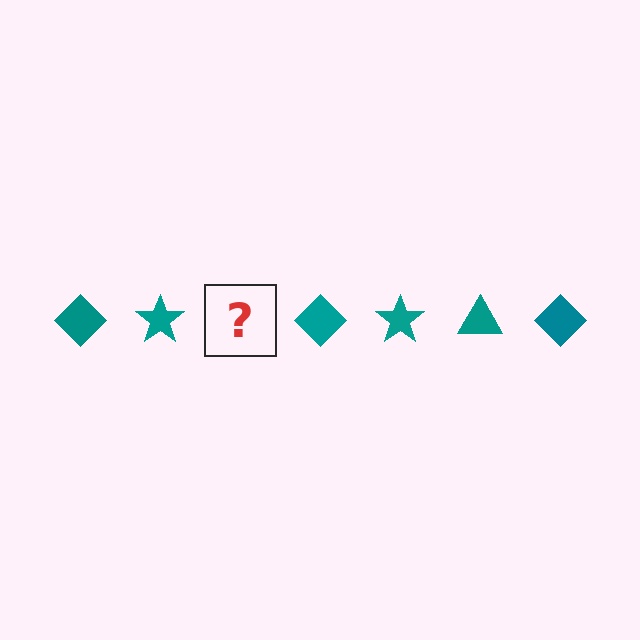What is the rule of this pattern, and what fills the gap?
The rule is that the pattern cycles through diamond, star, triangle shapes in teal. The gap should be filled with a teal triangle.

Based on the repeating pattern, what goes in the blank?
The blank should be a teal triangle.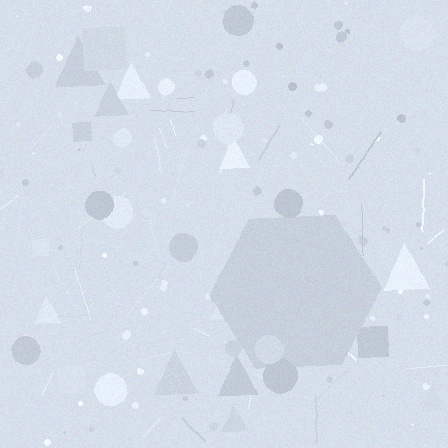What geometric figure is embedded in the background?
A hexagon is embedded in the background.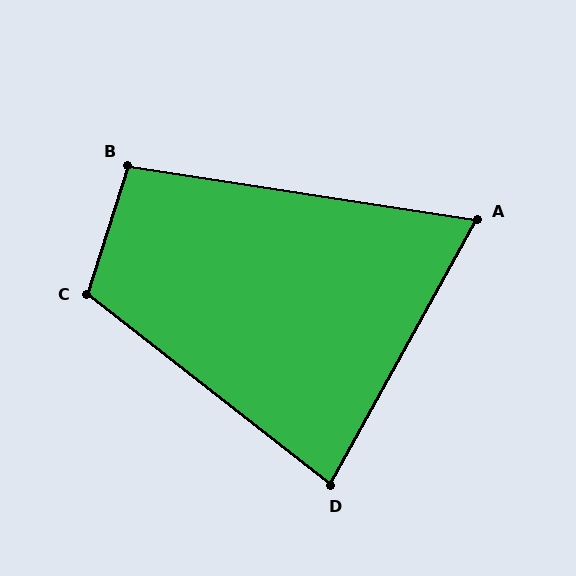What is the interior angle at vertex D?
Approximately 81 degrees (acute).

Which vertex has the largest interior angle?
C, at approximately 110 degrees.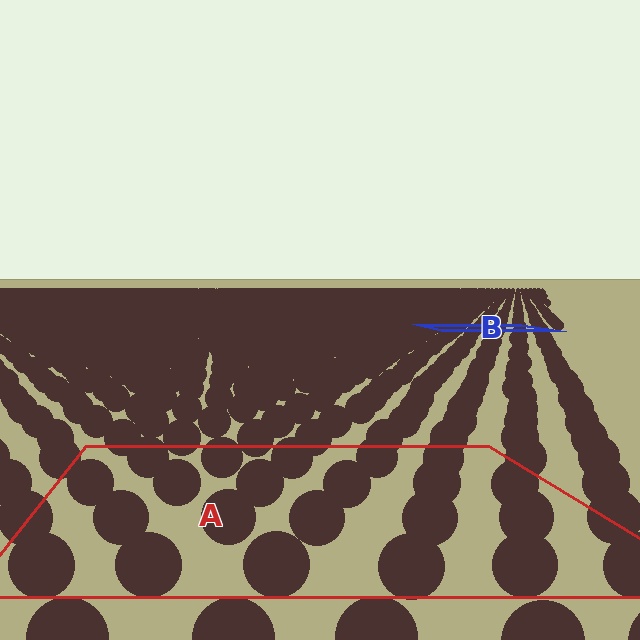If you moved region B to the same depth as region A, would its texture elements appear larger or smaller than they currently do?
They would appear larger. At a closer depth, the same texture elements are projected at a bigger on-screen size.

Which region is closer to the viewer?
Region A is closer. The texture elements there are larger and more spread out.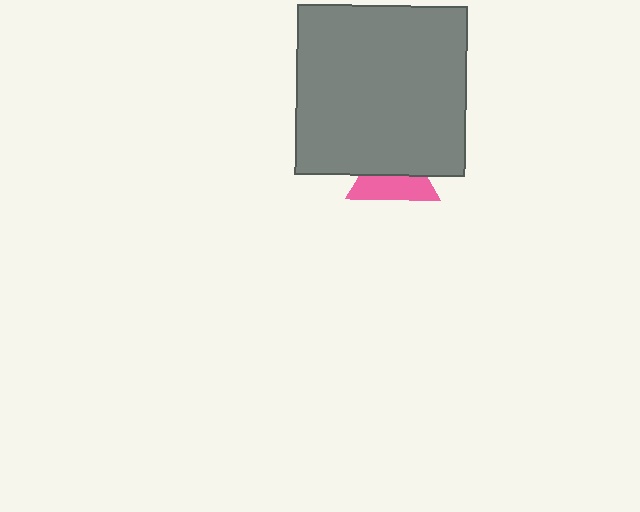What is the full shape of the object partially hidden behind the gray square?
The partially hidden object is a pink triangle.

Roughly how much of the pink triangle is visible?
About half of it is visible (roughly 49%).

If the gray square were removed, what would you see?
You would see the complete pink triangle.